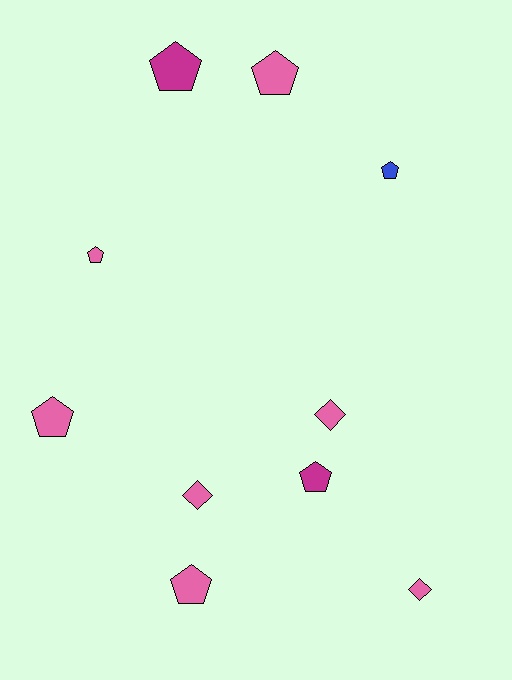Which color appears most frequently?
Pink, with 7 objects.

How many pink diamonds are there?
There are 3 pink diamonds.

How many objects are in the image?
There are 10 objects.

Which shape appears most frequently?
Pentagon, with 7 objects.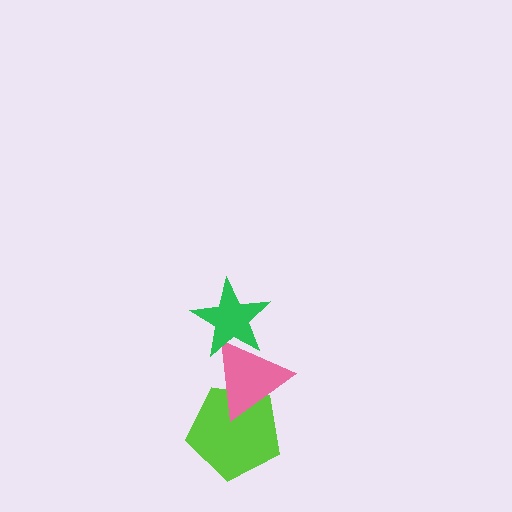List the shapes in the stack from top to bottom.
From top to bottom: the green star, the pink triangle, the lime pentagon.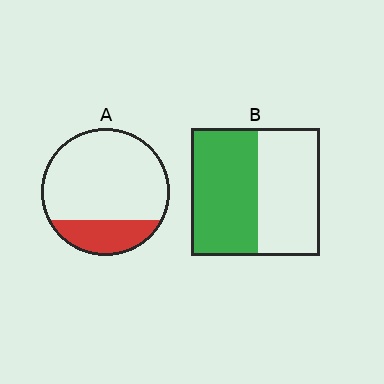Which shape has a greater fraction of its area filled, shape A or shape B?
Shape B.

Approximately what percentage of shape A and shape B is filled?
A is approximately 25% and B is approximately 50%.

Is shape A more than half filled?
No.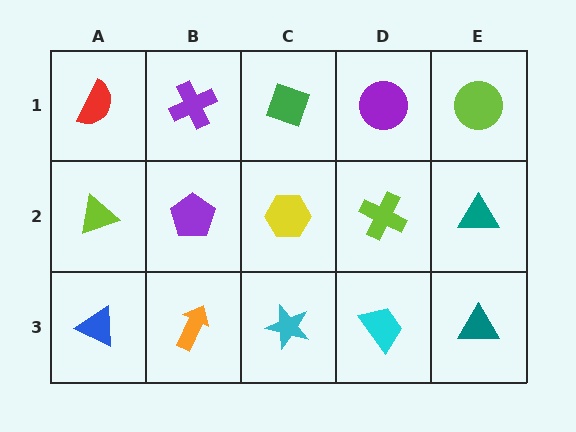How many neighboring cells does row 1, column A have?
2.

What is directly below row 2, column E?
A teal triangle.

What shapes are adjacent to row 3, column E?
A teal triangle (row 2, column E), a cyan trapezoid (row 3, column D).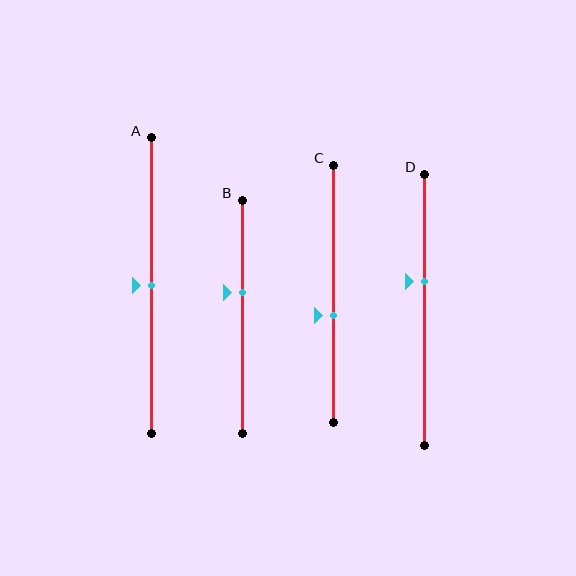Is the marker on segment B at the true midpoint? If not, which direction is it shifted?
No, the marker on segment B is shifted upward by about 11% of the segment length.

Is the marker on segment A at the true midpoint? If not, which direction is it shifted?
Yes, the marker on segment A is at the true midpoint.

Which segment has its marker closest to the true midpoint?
Segment A has its marker closest to the true midpoint.